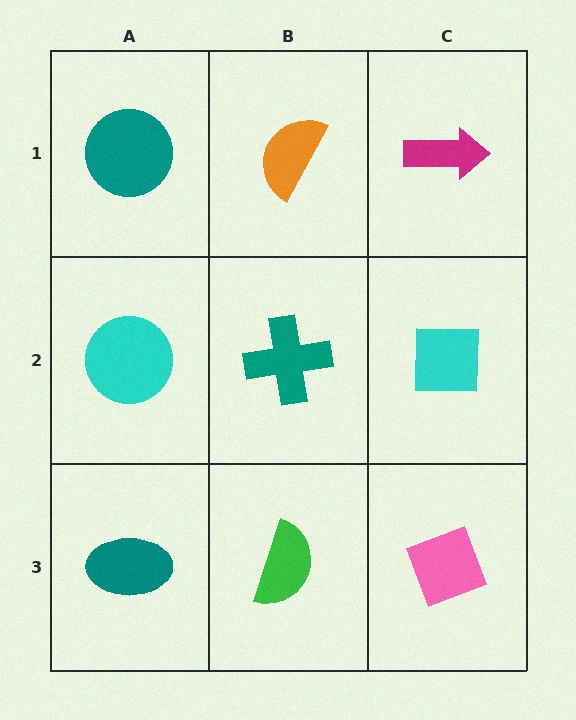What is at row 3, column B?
A green semicircle.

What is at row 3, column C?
A pink diamond.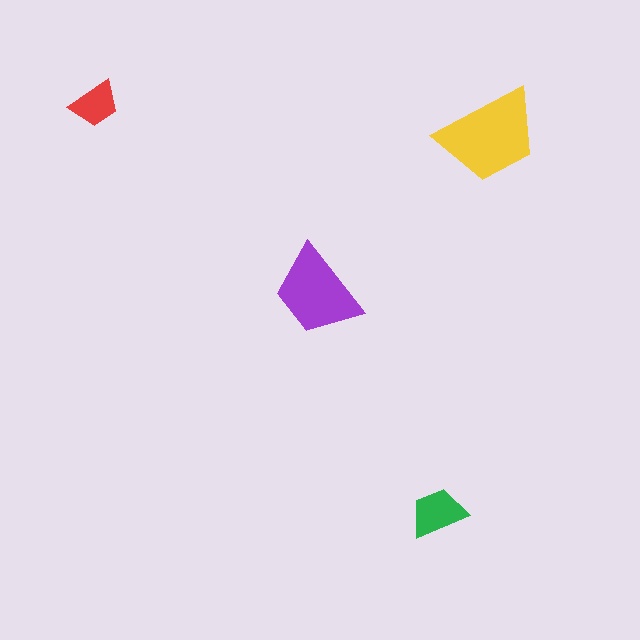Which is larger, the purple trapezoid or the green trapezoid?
The purple one.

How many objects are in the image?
There are 4 objects in the image.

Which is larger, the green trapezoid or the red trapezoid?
The green one.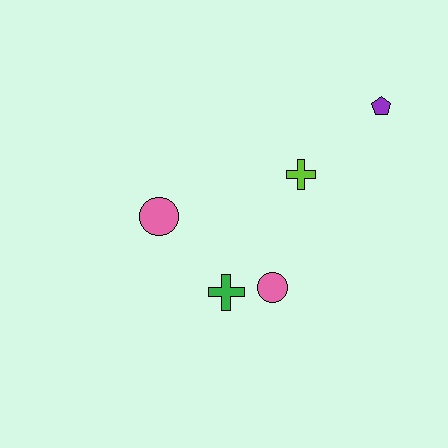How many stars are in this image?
There are no stars.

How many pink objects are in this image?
There are 2 pink objects.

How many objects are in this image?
There are 5 objects.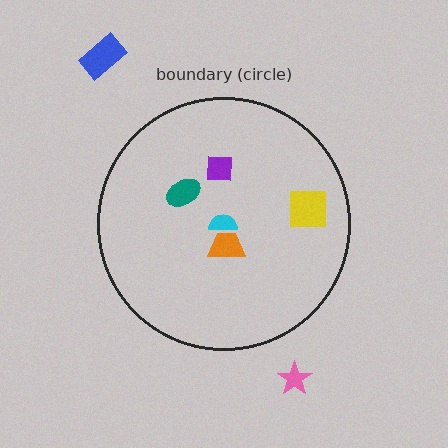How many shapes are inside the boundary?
5 inside, 2 outside.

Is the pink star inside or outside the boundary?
Outside.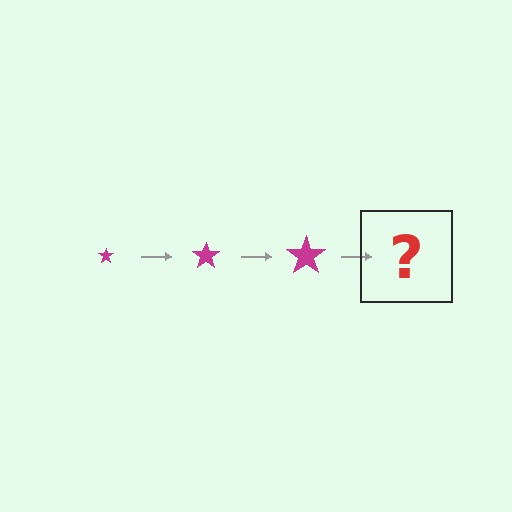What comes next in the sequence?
The next element should be a magenta star, larger than the previous one.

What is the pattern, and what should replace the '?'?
The pattern is that the star gets progressively larger each step. The '?' should be a magenta star, larger than the previous one.